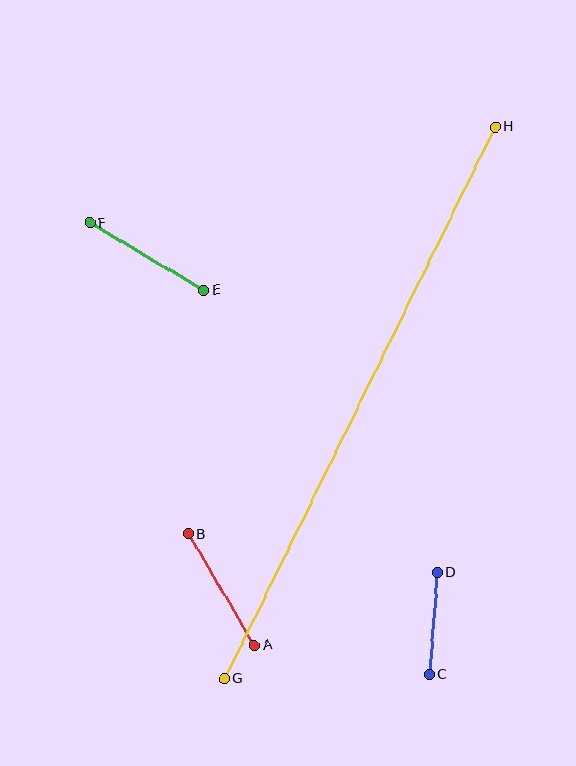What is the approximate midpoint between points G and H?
The midpoint is at approximately (360, 403) pixels.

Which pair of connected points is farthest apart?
Points G and H are farthest apart.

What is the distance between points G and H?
The distance is approximately 615 pixels.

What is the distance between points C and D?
The distance is approximately 102 pixels.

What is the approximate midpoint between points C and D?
The midpoint is at approximately (433, 623) pixels.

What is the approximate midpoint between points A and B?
The midpoint is at approximately (221, 589) pixels.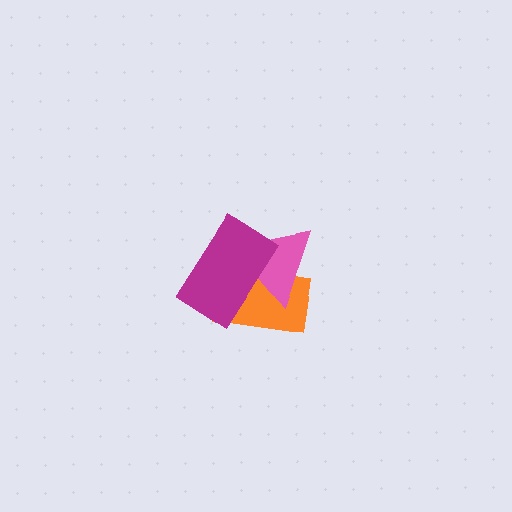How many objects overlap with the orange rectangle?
2 objects overlap with the orange rectangle.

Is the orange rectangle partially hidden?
Yes, it is partially covered by another shape.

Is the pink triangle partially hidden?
Yes, it is partially covered by another shape.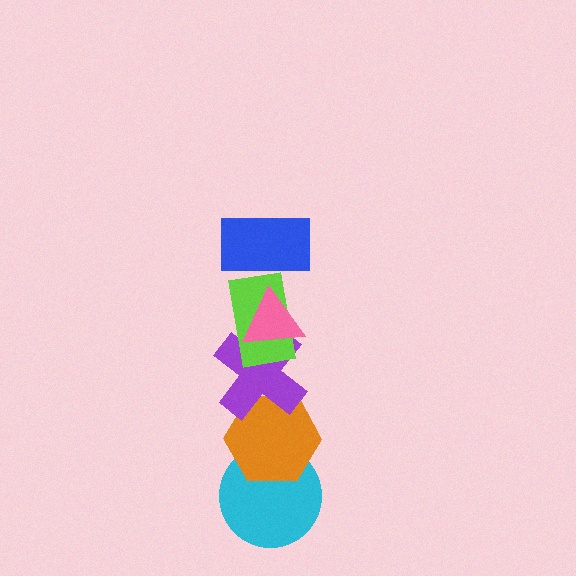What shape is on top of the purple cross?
The lime rectangle is on top of the purple cross.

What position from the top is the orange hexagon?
The orange hexagon is 5th from the top.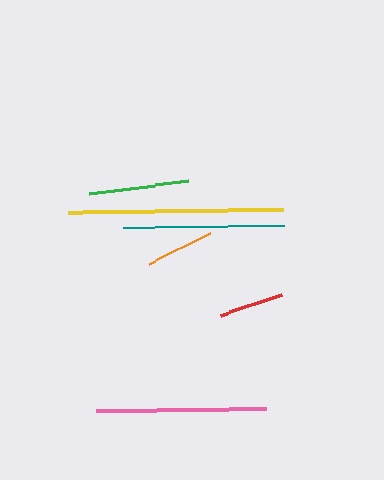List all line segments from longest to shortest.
From longest to shortest: yellow, pink, teal, green, orange, red.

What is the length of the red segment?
The red segment is approximately 64 pixels long.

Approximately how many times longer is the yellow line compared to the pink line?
The yellow line is approximately 1.3 times the length of the pink line.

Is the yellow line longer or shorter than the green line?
The yellow line is longer than the green line.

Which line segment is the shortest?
The red line is the shortest at approximately 64 pixels.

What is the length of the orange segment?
The orange segment is approximately 68 pixels long.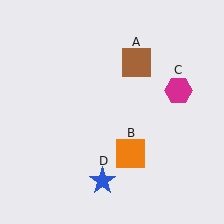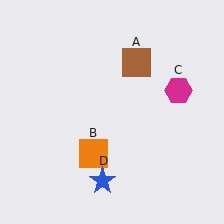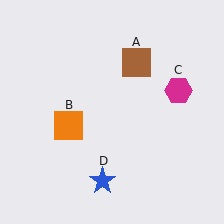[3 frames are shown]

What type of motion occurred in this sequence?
The orange square (object B) rotated clockwise around the center of the scene.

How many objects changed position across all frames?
1 object changed position: orange square (object B).